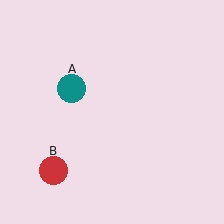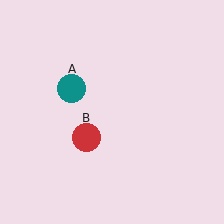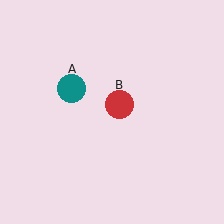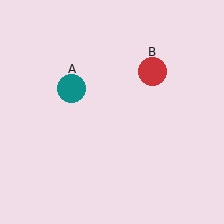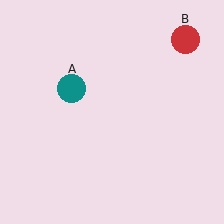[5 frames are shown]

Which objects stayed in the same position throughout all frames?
Teal circle (object A) remained stationary.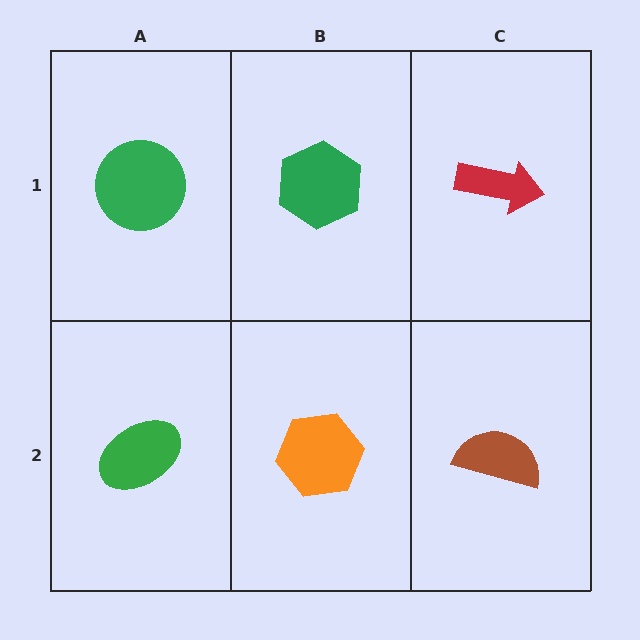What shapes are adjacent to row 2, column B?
A green hexagon (row 1, column B), a green ellipse (row 2, column A), a brown semicircle (row 2, column C).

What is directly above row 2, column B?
A green hexagon.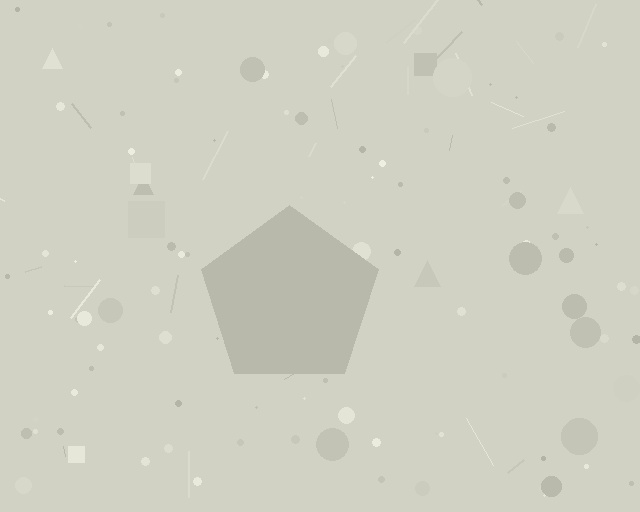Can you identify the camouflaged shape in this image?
The camouflaged shape is a pentagon.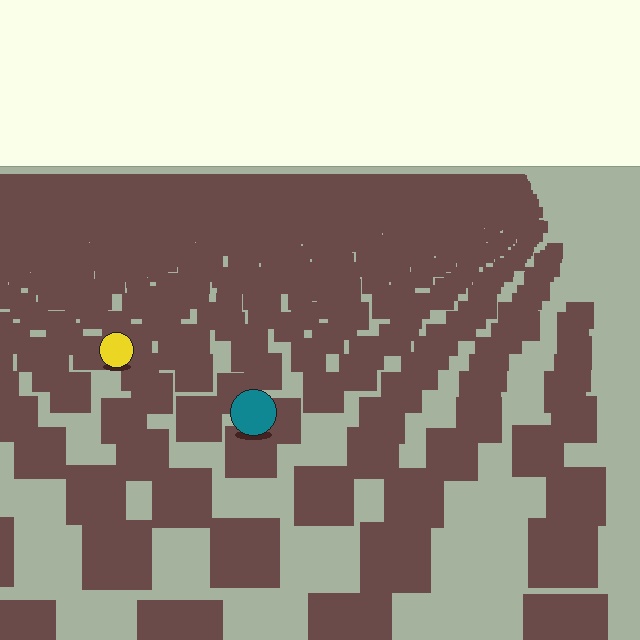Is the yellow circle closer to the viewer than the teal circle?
No. The teal circle is closer — you can tell from the texture gradient: the ground texture is coarser near it.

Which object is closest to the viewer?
The teal circle is closest. The texture marks near it are larger and more spread out.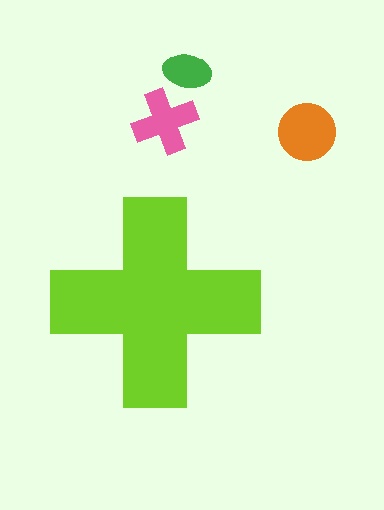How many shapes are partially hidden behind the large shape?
0 shapes are partially hidden.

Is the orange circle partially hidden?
No, the orange circle is fully visible.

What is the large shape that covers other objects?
A lime cross.